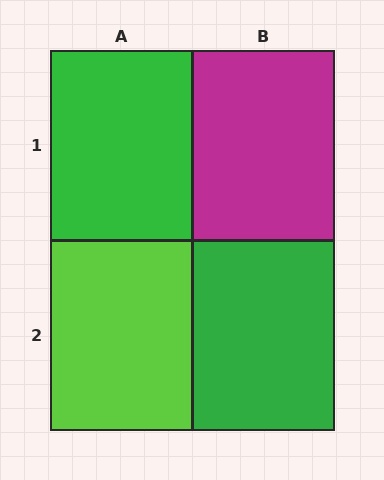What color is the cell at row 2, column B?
Green.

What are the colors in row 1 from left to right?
Green, magenta.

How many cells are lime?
1 cell is lime.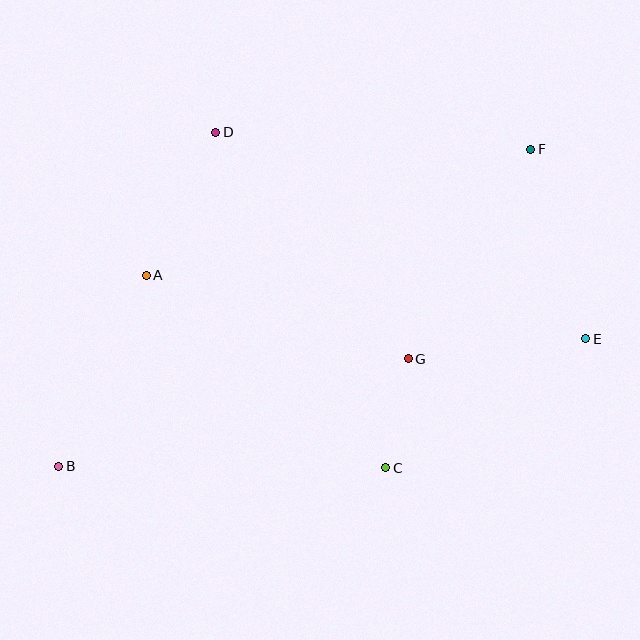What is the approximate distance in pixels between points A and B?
The distance between A and B is approximately 210 pixels.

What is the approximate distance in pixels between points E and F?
The distance between E and F is approximately 197 pixels.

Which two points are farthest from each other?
Points B and F are farthest from each other.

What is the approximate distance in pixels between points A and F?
The distance between A and F is approximately 405 pixels.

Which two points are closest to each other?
Points C and G are closest to each other.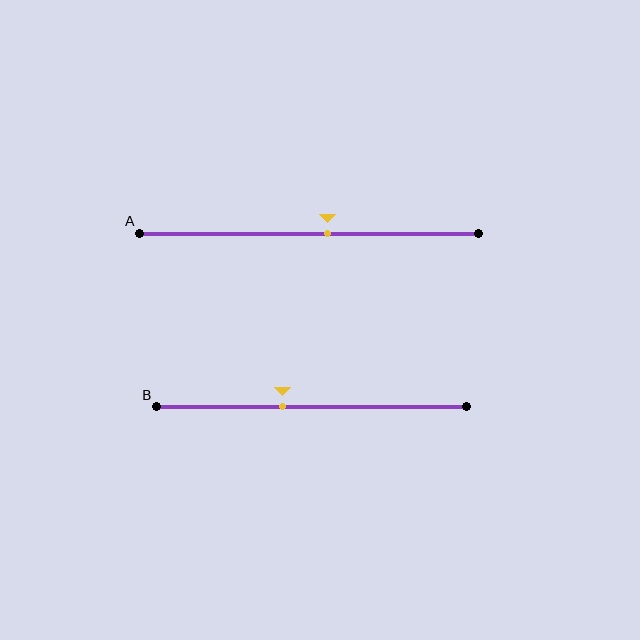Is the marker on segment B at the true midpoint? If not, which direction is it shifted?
No, the marker on segment B is shifted to the left by about 9% of the segment length.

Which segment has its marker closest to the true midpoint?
Segment A has its marker closest to the true midpoint.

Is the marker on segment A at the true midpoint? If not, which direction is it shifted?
No, the marker on segment A is shifted to the right by about 5% of the segment length.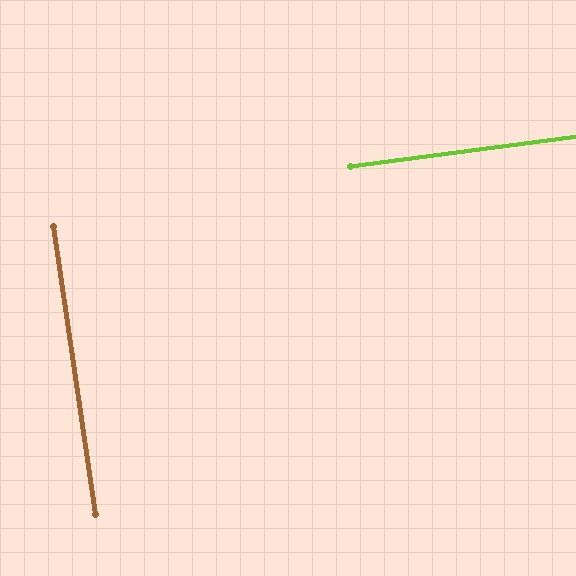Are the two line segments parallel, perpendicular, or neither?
Perpendicular — they meet at approximately 89°.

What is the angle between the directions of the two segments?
Approximately 89 degrees.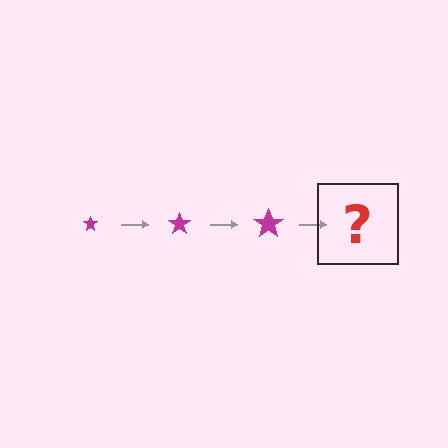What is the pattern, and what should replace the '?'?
The pattern is that the star gets progressively larger each step. The '?' should be a magenta star, larger than the previous one.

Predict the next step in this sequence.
The next step is a magenta star, larger than the previous one.